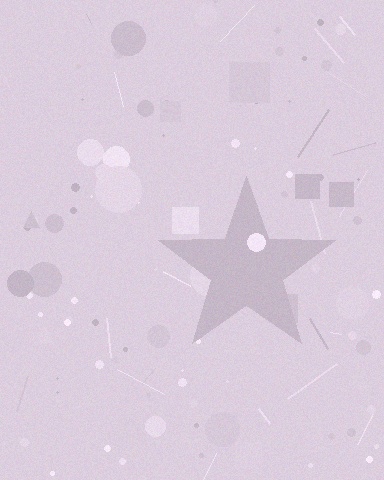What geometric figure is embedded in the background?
A star is embedded in the background.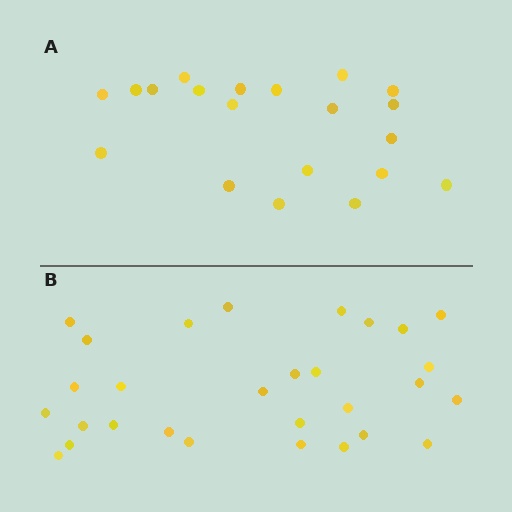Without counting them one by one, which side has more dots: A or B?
Region B (the bottom region) has more dots.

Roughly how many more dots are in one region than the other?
Region B has roughly 8 or so more dots than region A.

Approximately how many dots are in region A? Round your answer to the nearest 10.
About 20 dots.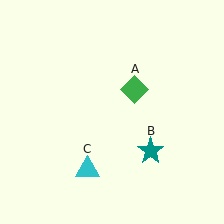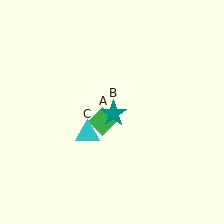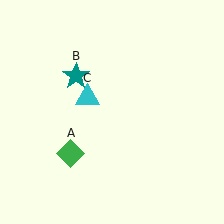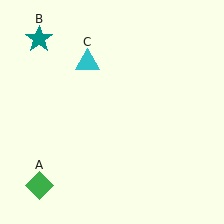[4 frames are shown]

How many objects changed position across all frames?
3 objects changed position: green diamond (object A), teal star (object B), cyan triangle (object C).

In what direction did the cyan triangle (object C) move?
The cyan triangle (object C) moved up.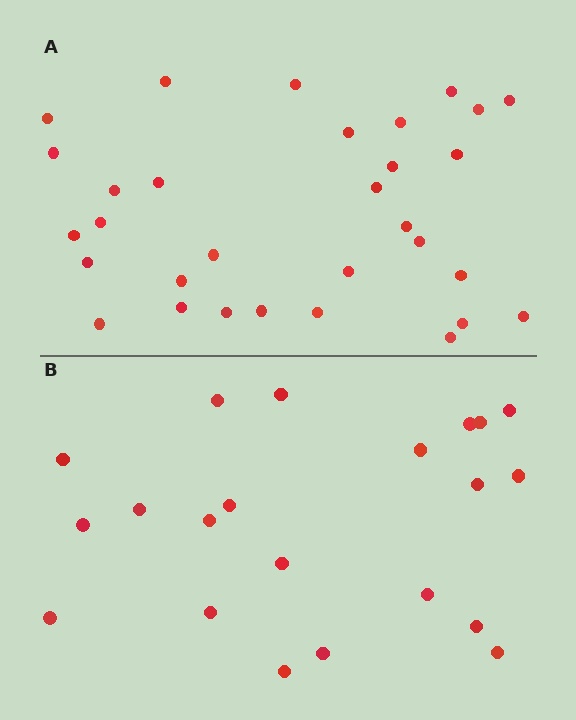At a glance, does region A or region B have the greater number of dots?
Region A (the top region) has more dots.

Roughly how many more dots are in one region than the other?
Region A has roughly 10 or so more dots than region B.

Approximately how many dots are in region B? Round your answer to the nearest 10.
About 20 dots. (The exact count is 21, which rounds to 20.)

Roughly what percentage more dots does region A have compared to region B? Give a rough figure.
About 50% more.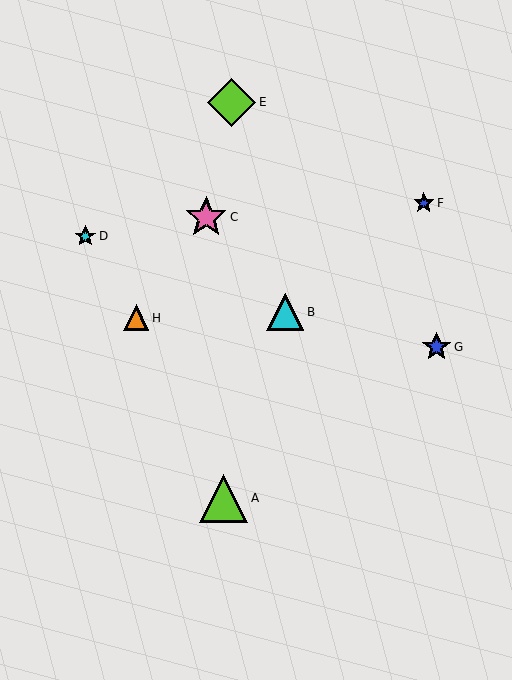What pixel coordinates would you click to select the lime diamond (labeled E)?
Click at (231, 102) to select the lime diamond E.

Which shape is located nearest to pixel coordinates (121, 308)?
The orange triangle (labeled H) at (136, 318) is nearest to that location.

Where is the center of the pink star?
The center of the pink star is at (206, 217).